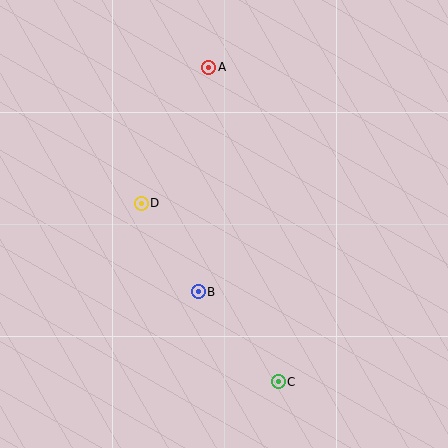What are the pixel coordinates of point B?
Point B is at (198, 292).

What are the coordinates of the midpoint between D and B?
The midpoint between D and B is at (170, 247).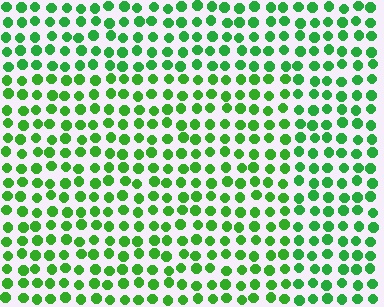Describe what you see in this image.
The image is filled with small green elements in a uniform arrangement. A rectangle-shaped region is visible where the elements are tinted to a slightly different hue, forming a subtle color boundary.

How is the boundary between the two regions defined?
The boundary is defined purely by a slight shift in hue (about 16 degrees). Spacing, size, and orientation are identical on both sides.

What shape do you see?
I see a rectangle.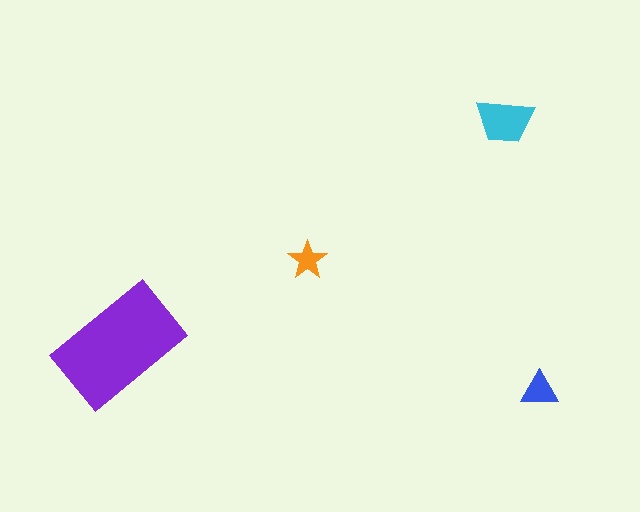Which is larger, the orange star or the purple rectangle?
The purple rectangle.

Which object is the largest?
The purple rectangle.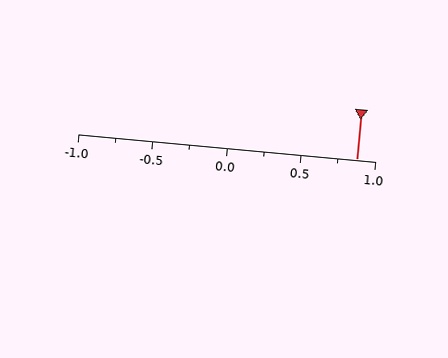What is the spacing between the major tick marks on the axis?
The major ticks are spaced 0.5 apart.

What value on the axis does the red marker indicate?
The marker indicates approximately 0.88.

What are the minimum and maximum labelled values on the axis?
The axis runs from -1.0 to 1.0.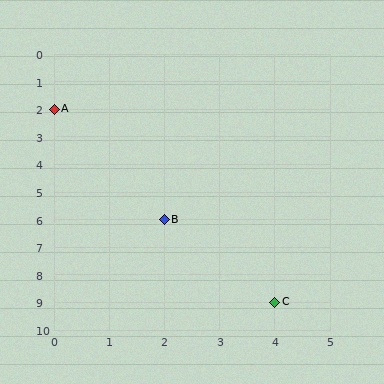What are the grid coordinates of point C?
Point C is at grid coordinates (4, 9).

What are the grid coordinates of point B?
Point B is at grid coordinates (2, 6).